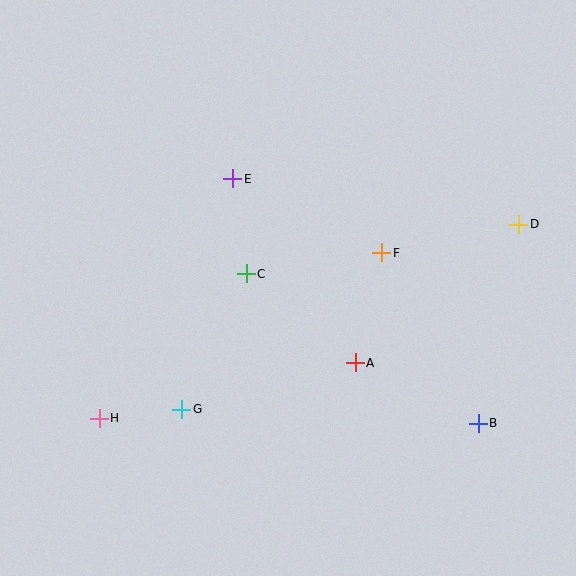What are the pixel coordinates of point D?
Point D is at (519, 224).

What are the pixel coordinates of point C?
Point C is at (246, 274).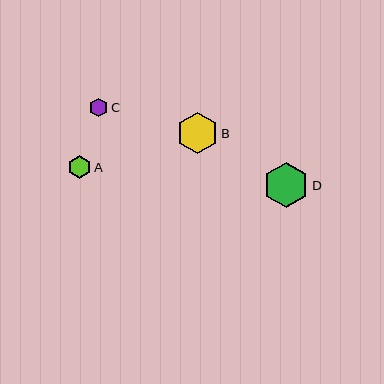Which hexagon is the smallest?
Hexagon C is the smallest with a size of approximately 19 pixels.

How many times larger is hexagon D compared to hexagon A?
Hexagon D is approximately 2.0 times the size of hexagon A.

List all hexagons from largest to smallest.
From largest to smallest: D, B, A, C.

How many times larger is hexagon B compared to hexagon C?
Hexagon B is approximately 2.2 times the size of hexagon C.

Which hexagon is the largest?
Hexagon D is the largest with a size of approximately 45 pixels.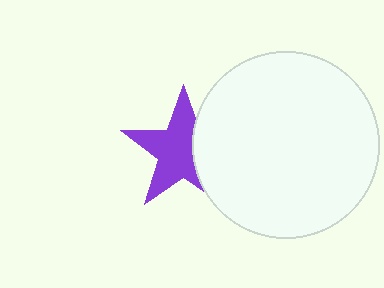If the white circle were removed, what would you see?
You would see the complete purple star.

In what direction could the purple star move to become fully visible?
The purple star could move left. That would shift it out from behind the white circle entirely.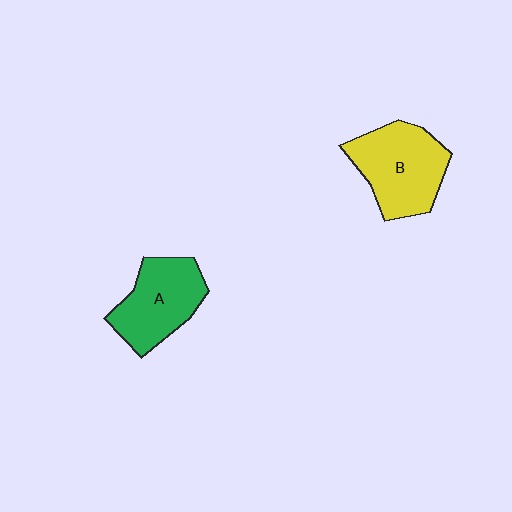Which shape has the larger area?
Shape B (yellow).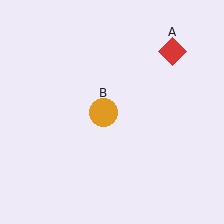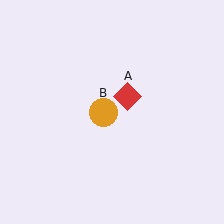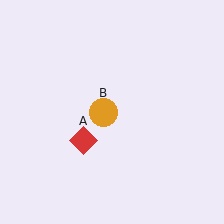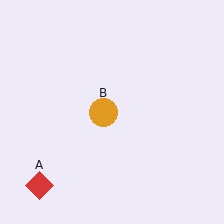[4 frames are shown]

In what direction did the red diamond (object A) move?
The red diamond (object A) moved down and to the left.